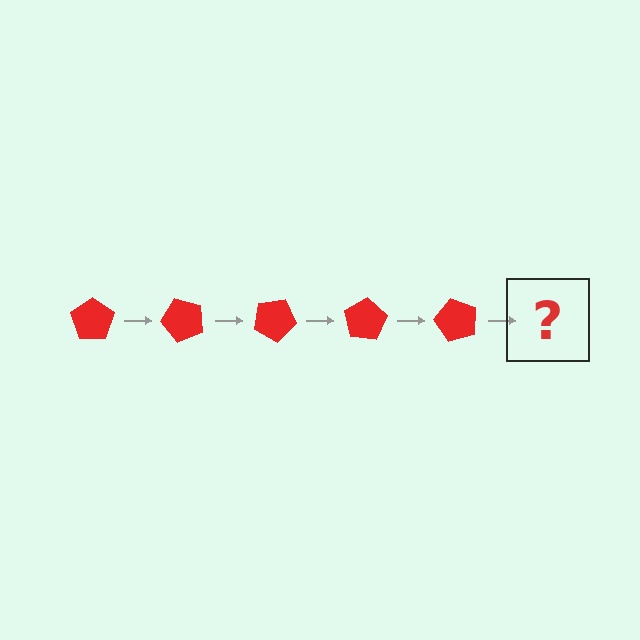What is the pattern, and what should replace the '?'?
The pattern is that the pentagon rotates 50 degrees each step. The '?' should be a red pentagon rotated 250 degrees.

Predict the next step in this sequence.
The next step is a red pentagon rotated 250 degrees.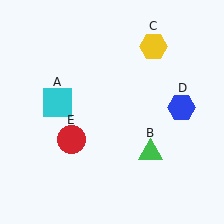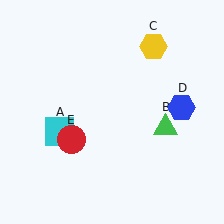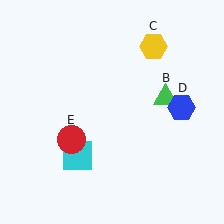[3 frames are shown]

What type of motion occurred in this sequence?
The cyan square (object A), green triangle (object B) rotated counterclockwise around the center of the scene.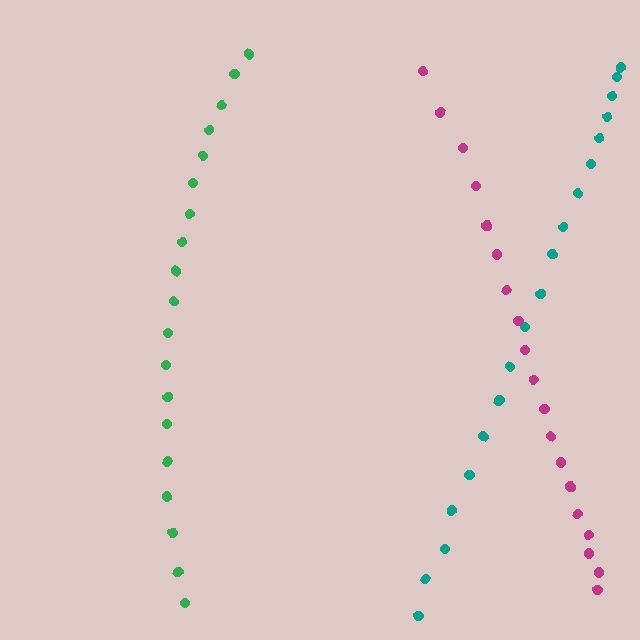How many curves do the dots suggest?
There are 3 distinct paths.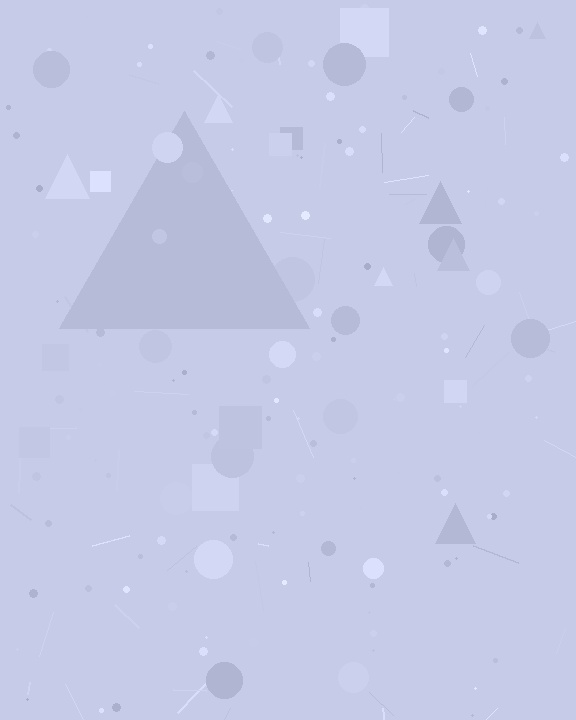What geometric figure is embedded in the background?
A triangle is embedded in the background.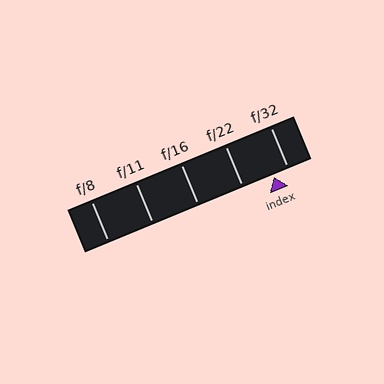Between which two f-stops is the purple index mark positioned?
The index mark is between f/22 and f/32.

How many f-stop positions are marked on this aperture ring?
There are 5 f-stop positions marked.